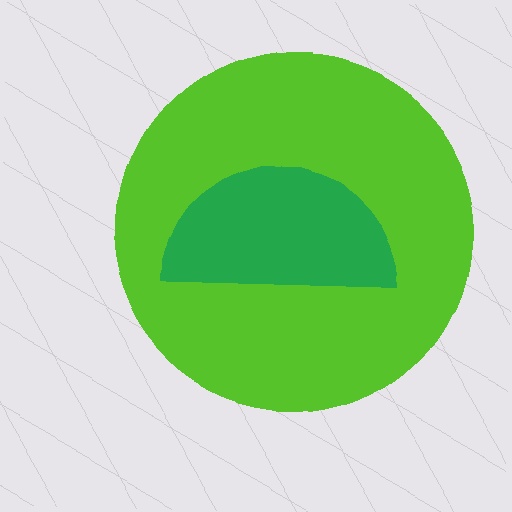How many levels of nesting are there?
2.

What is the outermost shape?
The lime circle.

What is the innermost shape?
The green semicircle.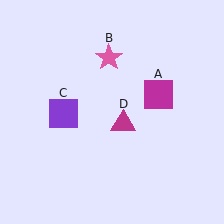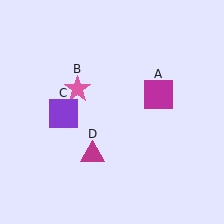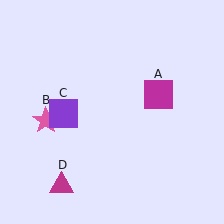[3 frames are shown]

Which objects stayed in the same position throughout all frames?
Magenta square (object A) and purple square (object C) remained stationary.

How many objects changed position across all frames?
2 objects changed position: pink star (object B), magenta triangle (object D).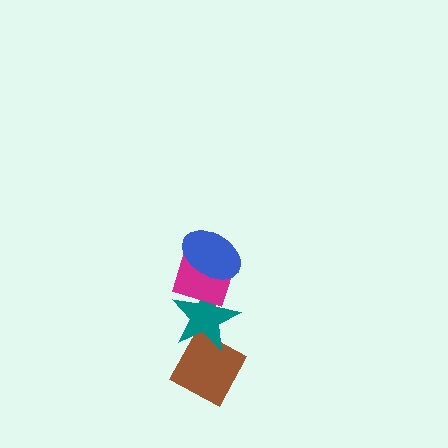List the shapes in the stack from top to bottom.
From top to bottom: the blue ellipse, the magenta diamond, the teal star, the brown diamond.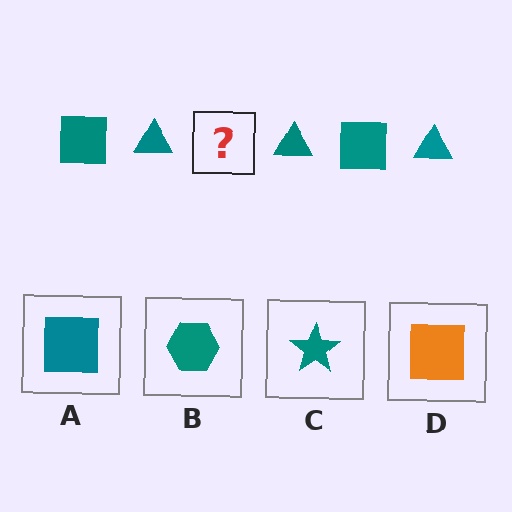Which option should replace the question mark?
Option A.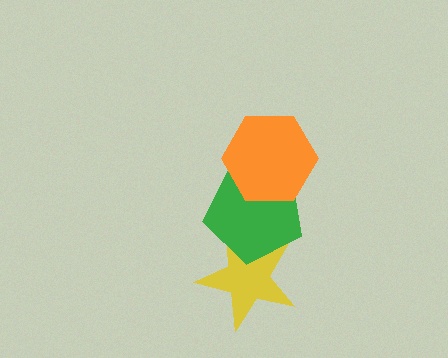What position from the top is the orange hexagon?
The orange hexagon is 1st from the top.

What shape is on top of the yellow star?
The green pentagon is on top of the yellow star.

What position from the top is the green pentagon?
The green pentagon is 2nd from the top.